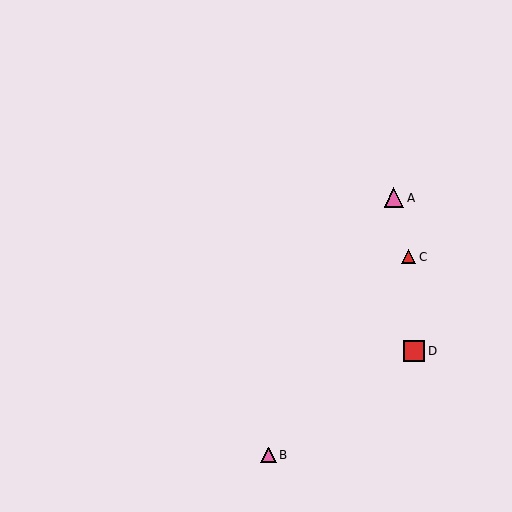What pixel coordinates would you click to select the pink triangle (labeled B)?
Click at (269, 455) to select the pink triangle B.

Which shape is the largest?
The red square (labeled D) is the largest.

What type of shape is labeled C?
Shape C is a red triangle.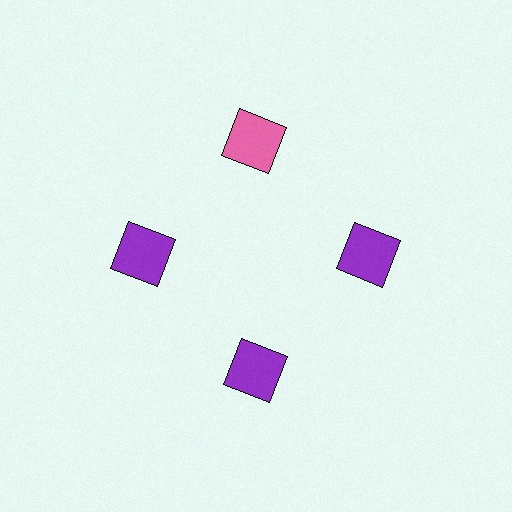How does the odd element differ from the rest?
It has a different color: pink instead of purple.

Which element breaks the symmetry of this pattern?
The pink square at roughly the 12 o'clock position breaks the symmetry. All other shapes are purple squares.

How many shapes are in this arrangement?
There are 4 shapes arranged in a ring pattern.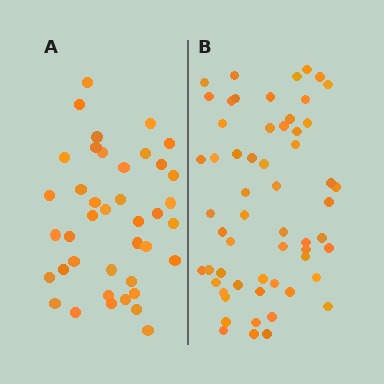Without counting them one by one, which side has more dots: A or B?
Region B (the right region) has more dots.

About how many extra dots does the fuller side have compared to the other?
Region B has approximately 20 more dots than region A.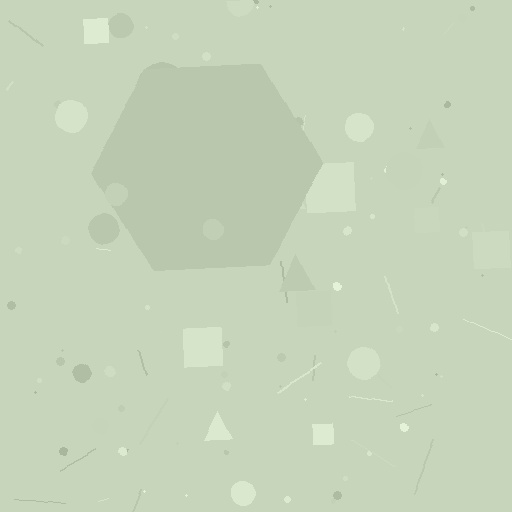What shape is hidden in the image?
A hexagon is hidden in the image.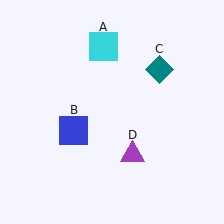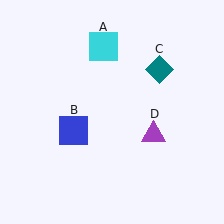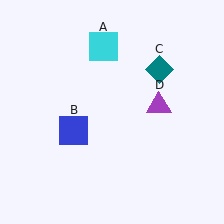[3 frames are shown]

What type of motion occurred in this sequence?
The purple triangle (object D) rotated counterclockwise around the center of the scene.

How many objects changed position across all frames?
1 object changed position: purple triangle (object D).